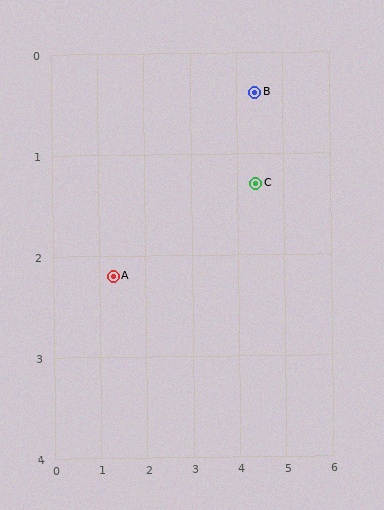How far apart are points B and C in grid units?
Points B and C are about 0.9 grid units apart.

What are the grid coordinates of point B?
Point B is at approximately (4.4, 0.4).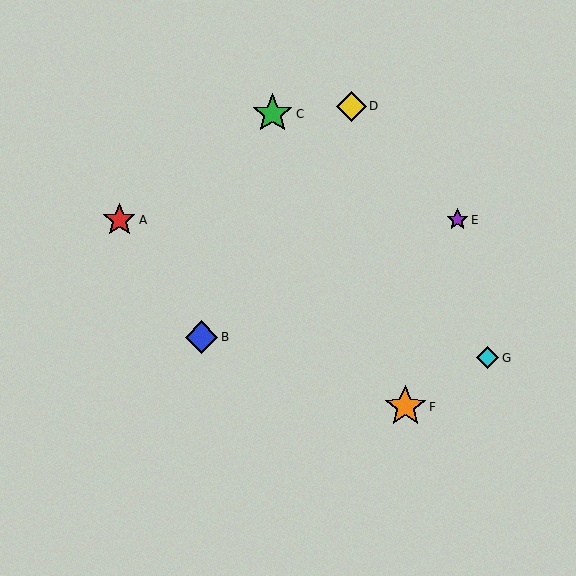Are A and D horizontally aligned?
No, A is at y≈220 and D is at y≈106.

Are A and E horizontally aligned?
Yes, both are at y≈220.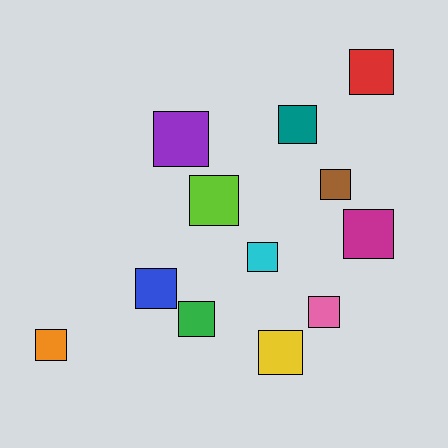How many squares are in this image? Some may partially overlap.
There are 12 squares.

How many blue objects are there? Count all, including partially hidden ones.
There is 1 blue object.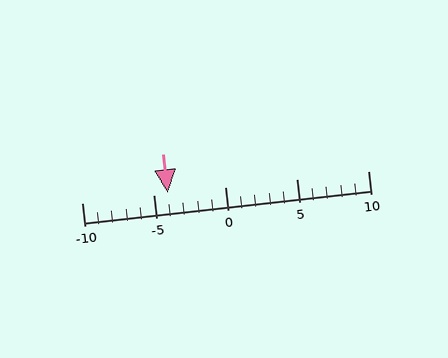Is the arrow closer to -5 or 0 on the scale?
The arrow is closer to -5.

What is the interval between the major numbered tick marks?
The major tick marks are spaced 5 units apart.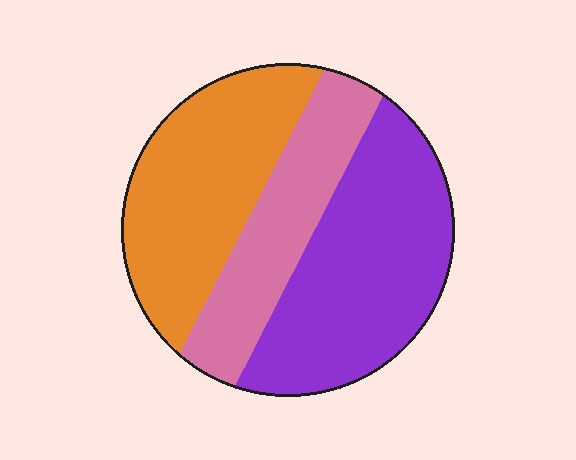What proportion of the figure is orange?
Orange takes up between a quarter and a half of the figure.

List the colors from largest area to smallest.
From largest to smallest: purple, orange, pink.